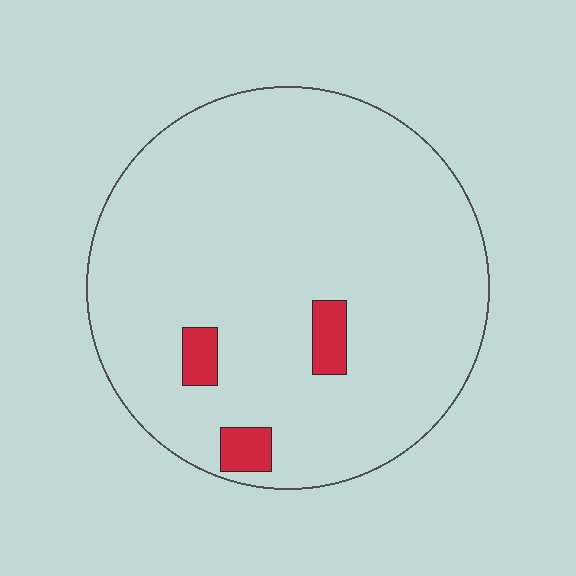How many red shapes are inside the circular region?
3.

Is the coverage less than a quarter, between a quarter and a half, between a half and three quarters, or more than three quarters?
Less than a quarter.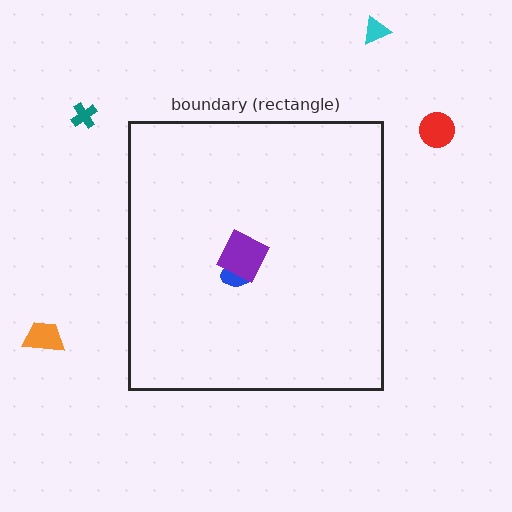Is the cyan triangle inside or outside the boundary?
Outside.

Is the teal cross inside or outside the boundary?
Outside.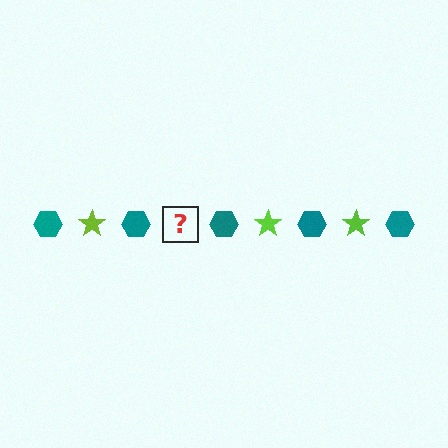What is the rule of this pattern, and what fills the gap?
The rule is that the pattern alternates between teal hexagon and lime star. The gap should be filled with a lime star.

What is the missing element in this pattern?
The missing element is a lime star.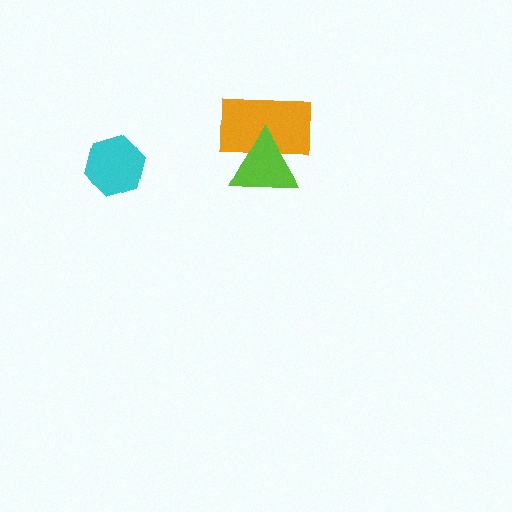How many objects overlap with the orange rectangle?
1 object overlaps with the orange rectangle.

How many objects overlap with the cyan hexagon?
0 objects overlap with the cyan hexagon.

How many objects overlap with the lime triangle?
1 object overlaps with the lime triangle.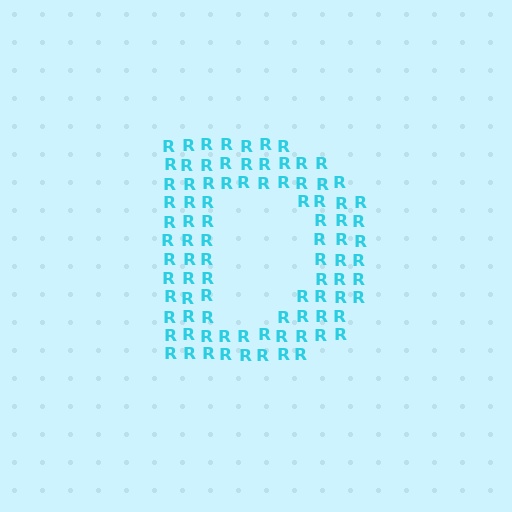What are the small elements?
The small elements are letter R's.